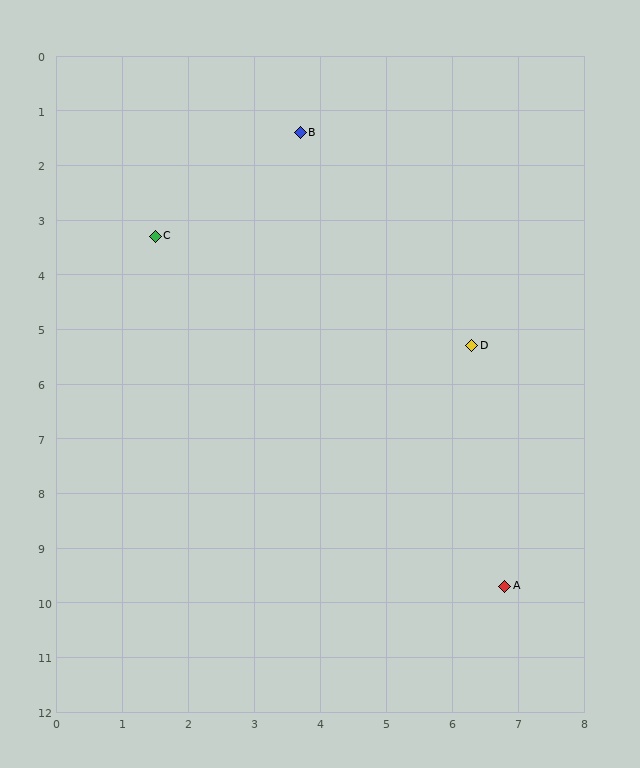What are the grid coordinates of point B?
Point B is at approximately (3.7, 1.4).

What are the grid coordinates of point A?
Point A is at approximately (6.8, 9.7).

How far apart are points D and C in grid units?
Points D and C are about 5.2 grid units apart.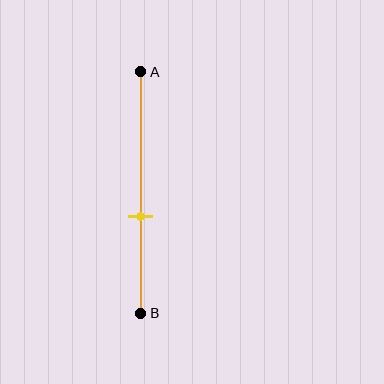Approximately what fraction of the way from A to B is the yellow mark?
The yellow mark is approximately 60% of the way from A to B.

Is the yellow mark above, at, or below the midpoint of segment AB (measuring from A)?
The yellow mark is below the midpoint of segment AB.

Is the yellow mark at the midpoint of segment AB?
No, the mark is at about 60% from A, not at the 50% midpoint.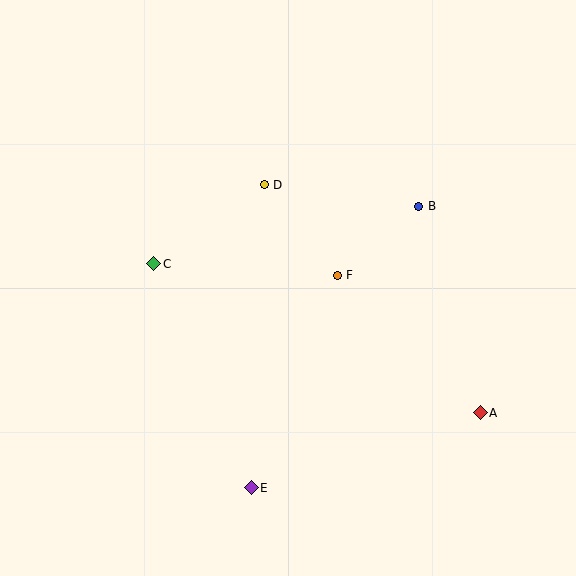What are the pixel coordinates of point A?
Point A is at (480, 413).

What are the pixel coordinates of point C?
Point C is at (154, 264).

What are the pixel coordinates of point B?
Point B is at (418, 206).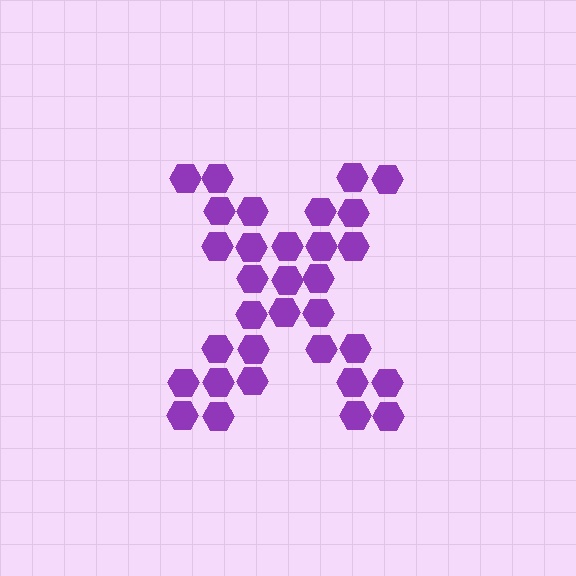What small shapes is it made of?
It is made of small hexagons.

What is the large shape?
The large shape is the letter X.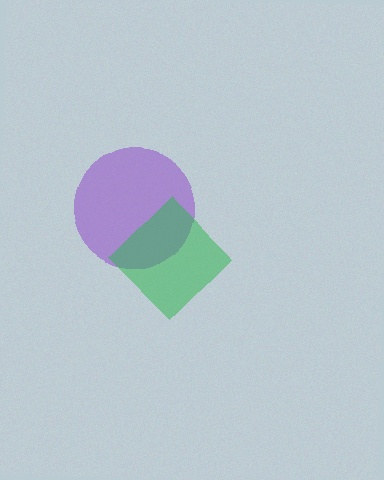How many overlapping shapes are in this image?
There are 2 overlapping shapes in the image.